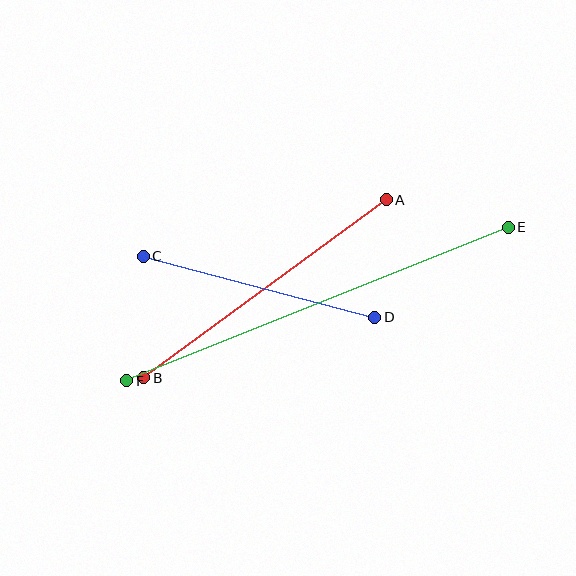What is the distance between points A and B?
The distance is approximately 301 pixels.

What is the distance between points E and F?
The distance is approximately 411 pixels.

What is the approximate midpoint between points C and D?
The midpoint is at approximately (259, 287) pixels.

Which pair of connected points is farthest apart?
Points E and F are farthest apart.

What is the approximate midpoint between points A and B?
The midpoint is at approximately (265, 289) pixels.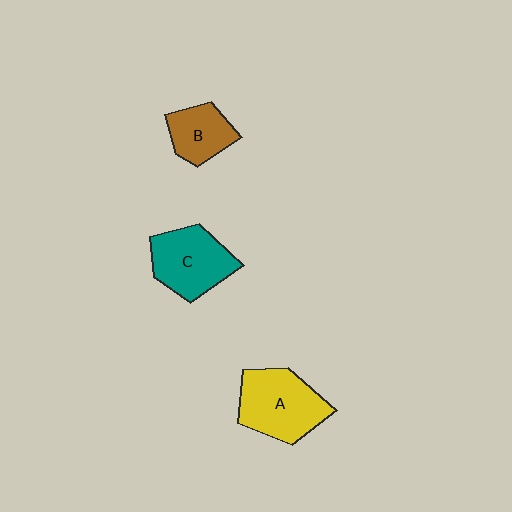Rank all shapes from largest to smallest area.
From largest to smallest: A (yellow), C (teal), B (brown).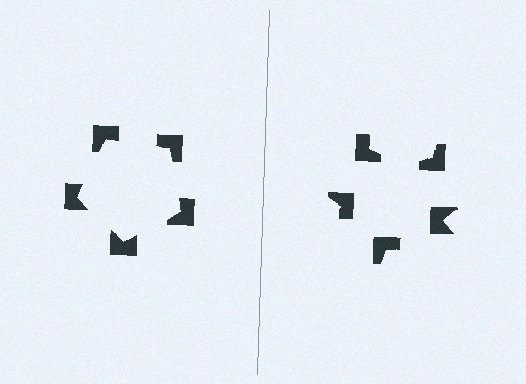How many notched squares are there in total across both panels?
10 — 5 on each side.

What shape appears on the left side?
An illusory pentagon.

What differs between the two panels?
The notched squares are positioned identically on both sides; only the wedge orientations differ. On the left they align to a pentagon; on the right they are misaligned.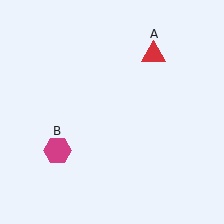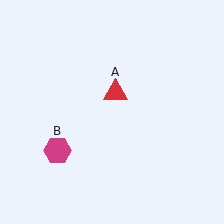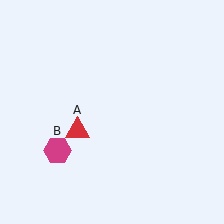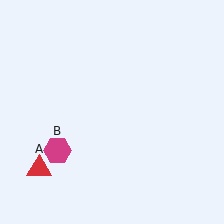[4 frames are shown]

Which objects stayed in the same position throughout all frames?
Magenta hexagon (object B) remained stationary.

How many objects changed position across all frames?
1 object changed position: red triangle (object A).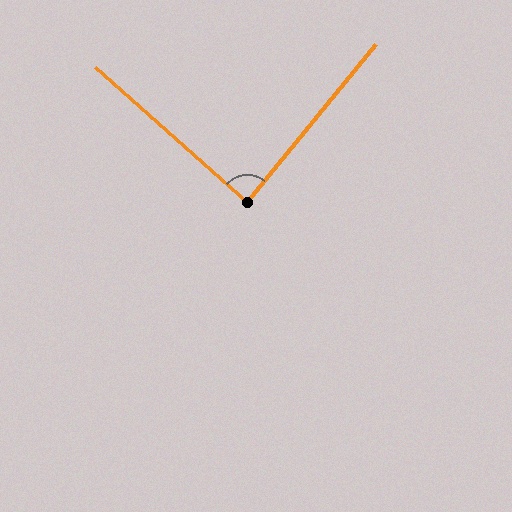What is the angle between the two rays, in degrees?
Approximately 87 degrees.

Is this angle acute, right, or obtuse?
It is approximately a right angle.